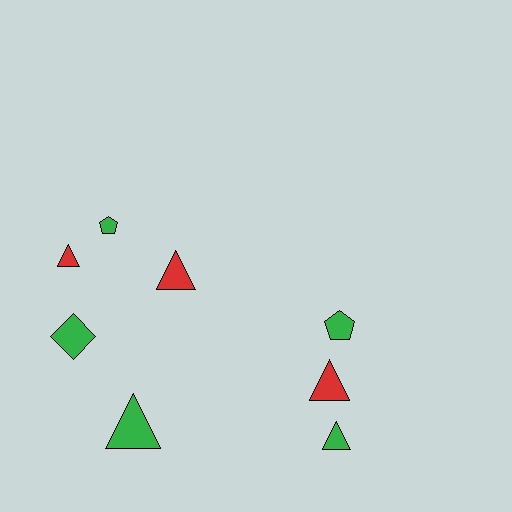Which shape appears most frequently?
Triangle, with 5 objects.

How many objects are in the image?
There are 8 objects.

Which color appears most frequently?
Green, with 5 objects.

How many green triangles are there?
There are 2 green triangles.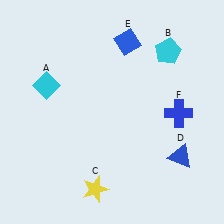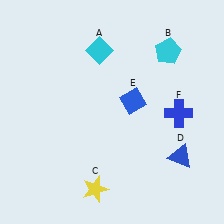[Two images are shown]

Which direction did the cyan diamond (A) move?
The cyan diamond (A) moved right.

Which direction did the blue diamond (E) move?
The blue diamond (E) moved down.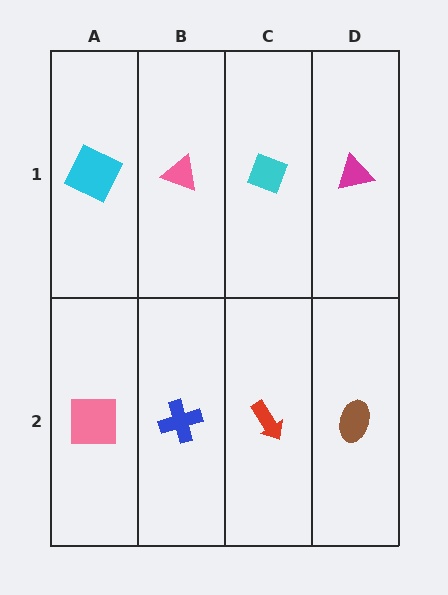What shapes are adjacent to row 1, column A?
A pink square (row 2, column A), a pink triangle (row 1, column B).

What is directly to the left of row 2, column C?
A blue cross.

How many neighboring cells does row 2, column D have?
2.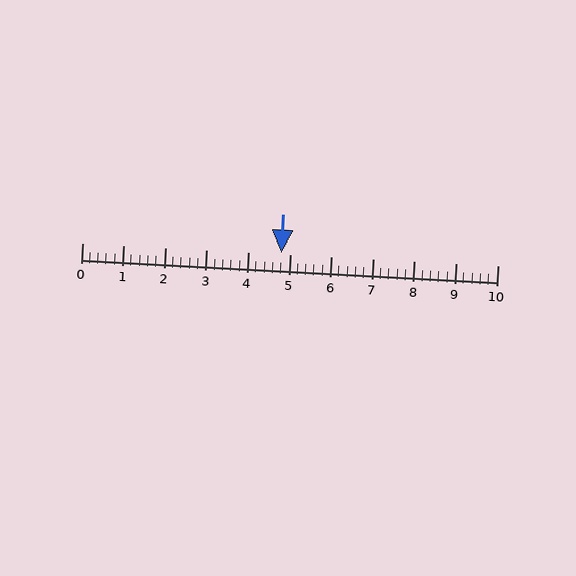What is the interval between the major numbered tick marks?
The major tick marks are spaced 1 units apart.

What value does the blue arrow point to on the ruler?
The blue arrow points to approximately 4.8.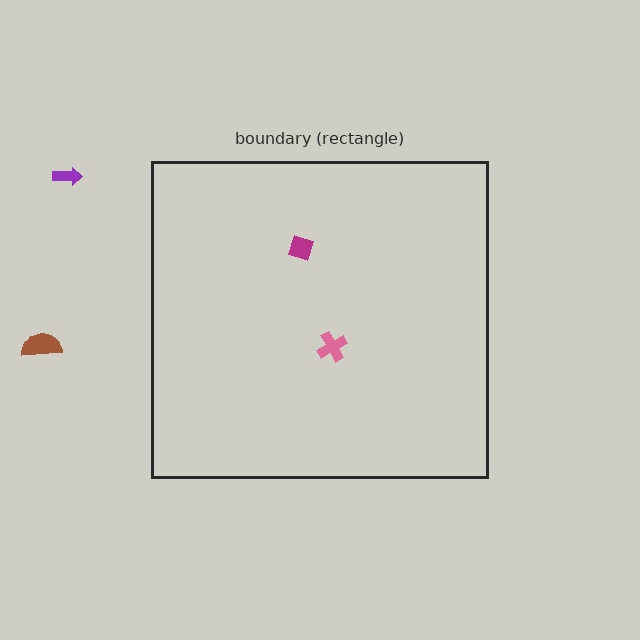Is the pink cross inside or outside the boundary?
Inside.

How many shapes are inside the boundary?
2 inside, 2 outside.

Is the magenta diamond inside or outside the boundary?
Inside.